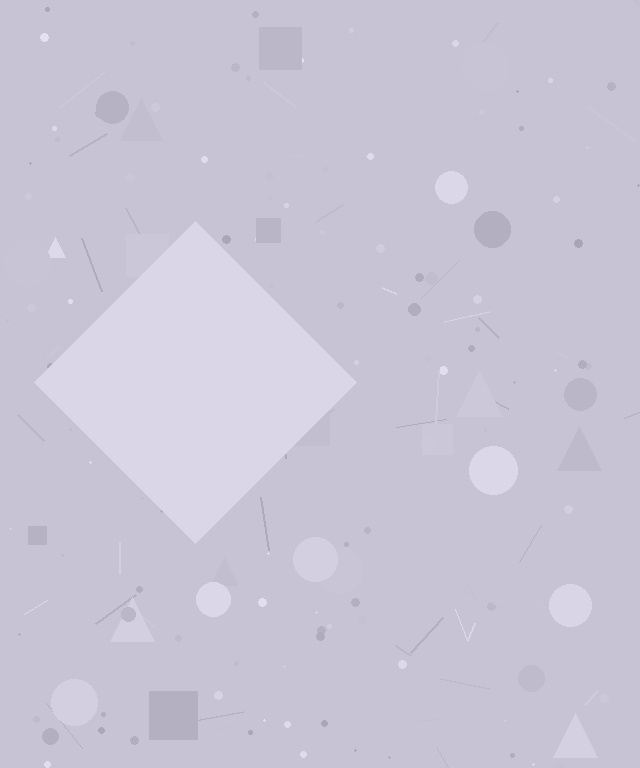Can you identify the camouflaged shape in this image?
The camouflaged shape is a diamond.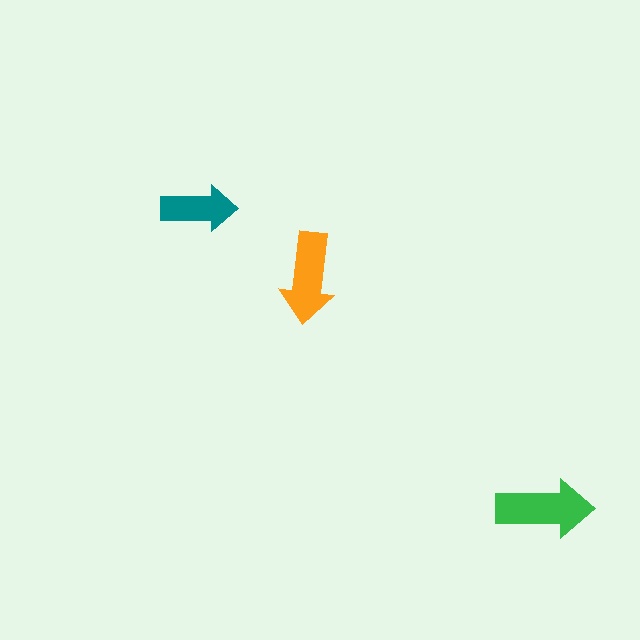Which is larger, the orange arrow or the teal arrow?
The orange one.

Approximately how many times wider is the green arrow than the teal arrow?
About 1.5 times wider.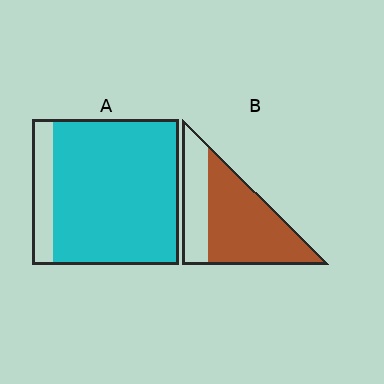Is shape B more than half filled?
Yes.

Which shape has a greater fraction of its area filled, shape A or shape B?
Shape A.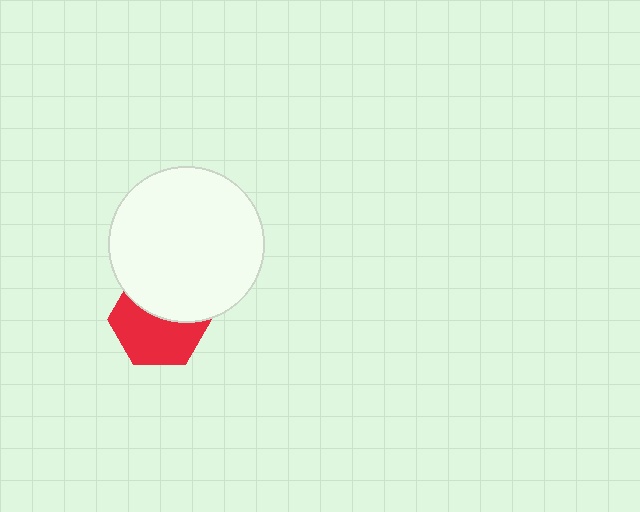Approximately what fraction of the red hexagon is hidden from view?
Roughly 42% of the red hexagon is hidden behind the white circle.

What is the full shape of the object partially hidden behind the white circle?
The partially hidden object is a red hexagon.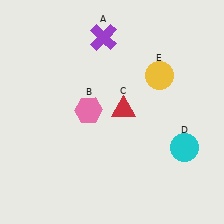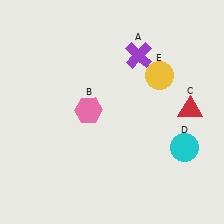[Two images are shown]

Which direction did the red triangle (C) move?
The red triangle (C) moved right.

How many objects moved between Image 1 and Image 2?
2 objects moved between the two images.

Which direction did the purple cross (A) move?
The purple cross (A) moved right.